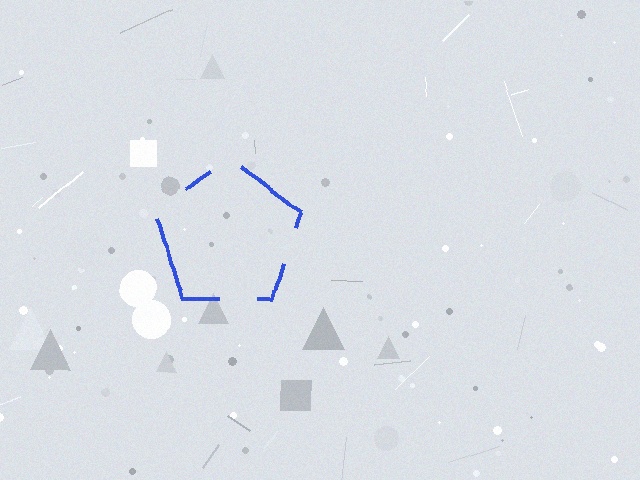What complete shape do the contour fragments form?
The contour fragments form a pentagon.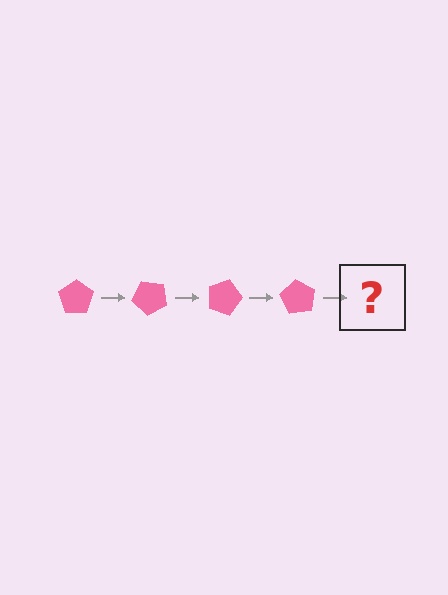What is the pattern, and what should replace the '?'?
The pattern is that the pentagon rotates 45 degrees each step. The '?' should be a pink pentagon rotated 180 degrees.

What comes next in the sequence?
The next element should be a pink pentagon rotated 180 degrees.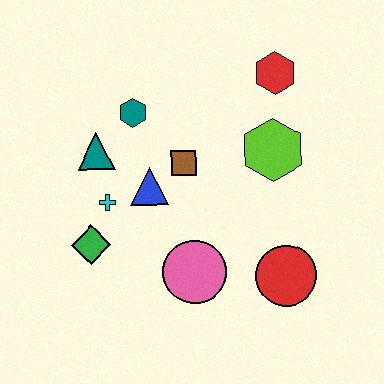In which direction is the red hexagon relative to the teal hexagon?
The red hexagon is to the right of the teal hexagon.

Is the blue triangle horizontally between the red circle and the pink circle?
No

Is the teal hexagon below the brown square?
No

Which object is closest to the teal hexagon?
The teal triangle is closest to the teal hexagon.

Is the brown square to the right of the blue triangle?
Yes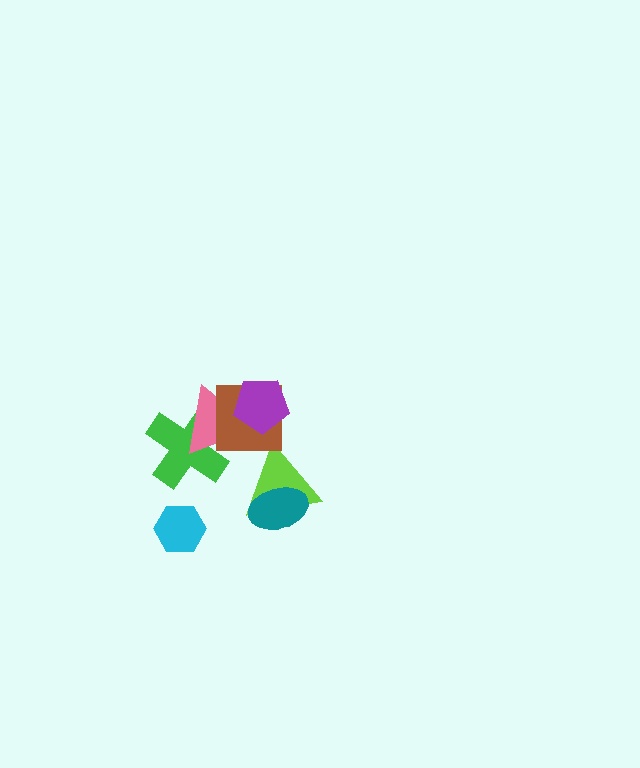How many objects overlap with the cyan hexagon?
0 objects overlap with the cyan hexagon.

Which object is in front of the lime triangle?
The teal ellipse is in front of the lime triangle.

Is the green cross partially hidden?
Yes, it is partially covered by another shape.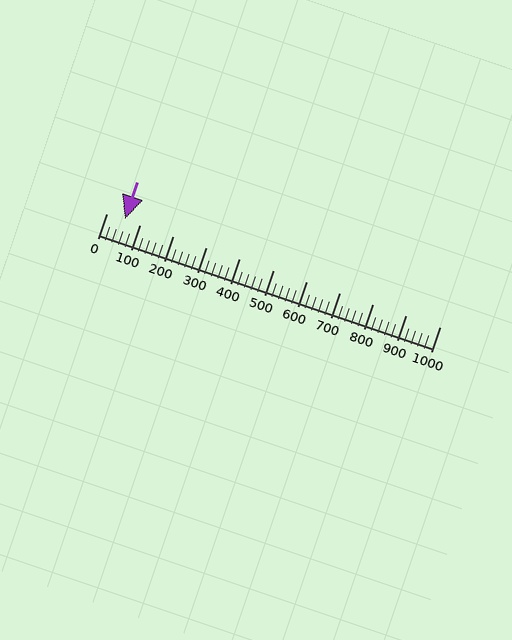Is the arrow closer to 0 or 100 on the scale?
The arrow is closer to 100.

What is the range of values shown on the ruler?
The ruler shows values from 0 to 1000.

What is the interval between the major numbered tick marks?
The major tick marks are spaced 100 units apart.